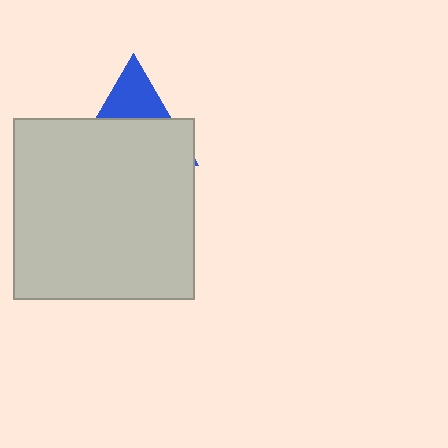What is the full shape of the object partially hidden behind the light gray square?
The partially hidden object is a blue triangle.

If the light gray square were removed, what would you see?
You would see the complete blue triangle.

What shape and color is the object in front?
The object in front is a light gray square.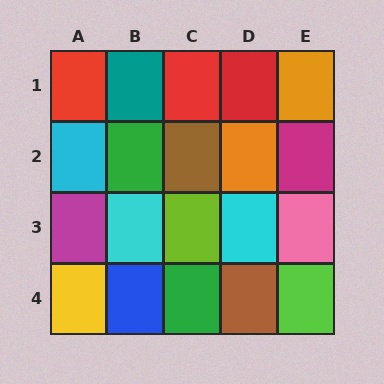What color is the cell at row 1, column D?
Red.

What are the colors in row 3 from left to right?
Magenta, cyan, lime, cyan, pink.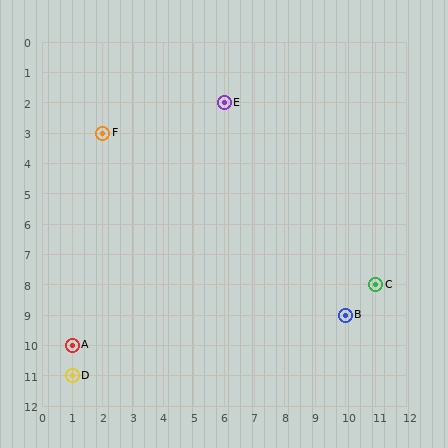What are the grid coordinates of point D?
Point D is at grid coordinates (1, 11).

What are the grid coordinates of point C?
Point C is at grid coordinates (11, 8).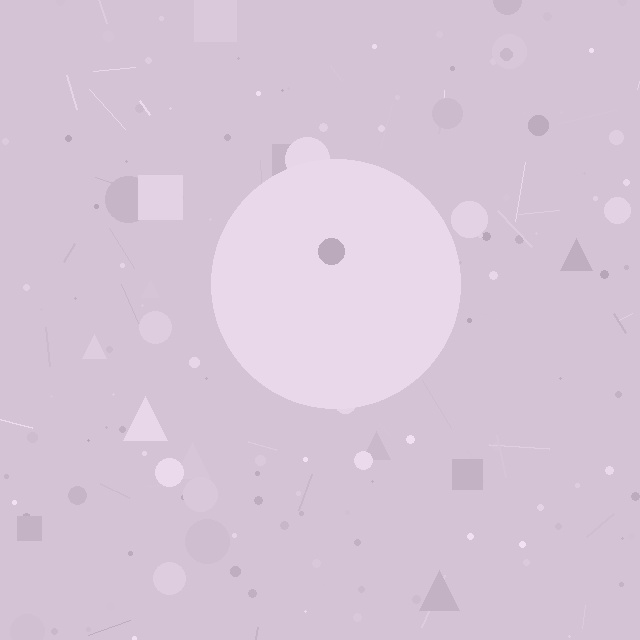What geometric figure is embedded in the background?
A circle is embedded in the background.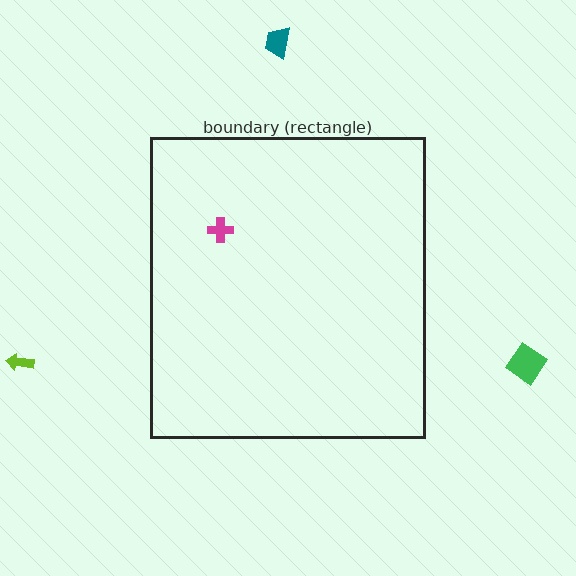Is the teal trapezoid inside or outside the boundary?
Outside.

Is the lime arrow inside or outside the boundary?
Outside.